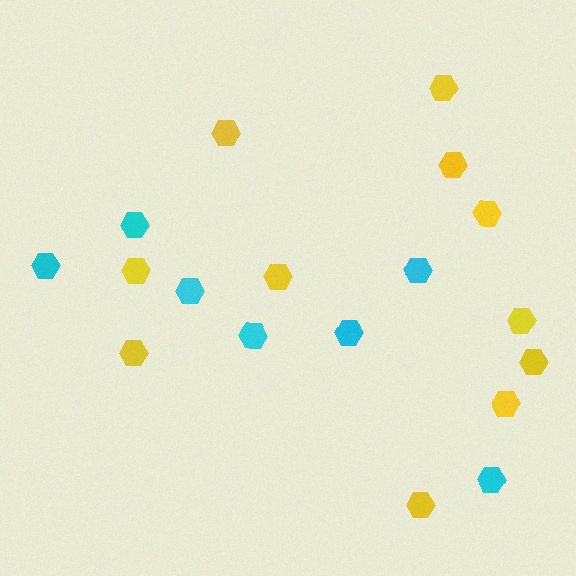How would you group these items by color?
There are 2 groups: one group of cyan hexagons (7) and one group of yellow hexagons (11).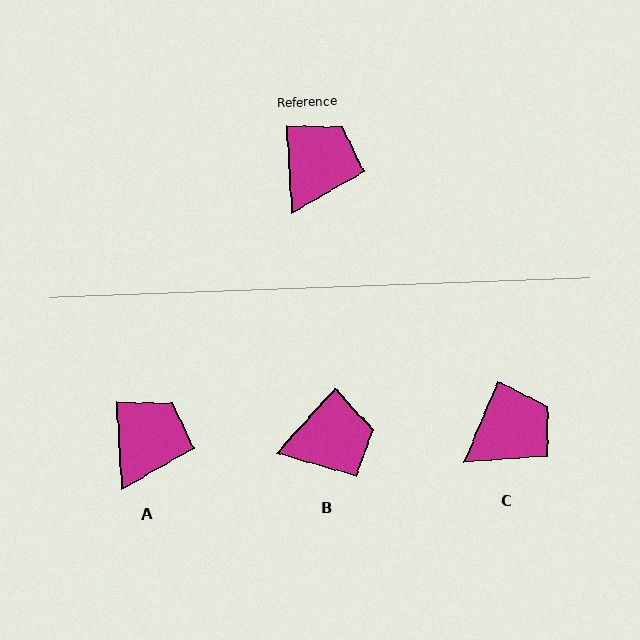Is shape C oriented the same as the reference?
No, it is off by about 26 degrees.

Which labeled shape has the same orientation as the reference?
A.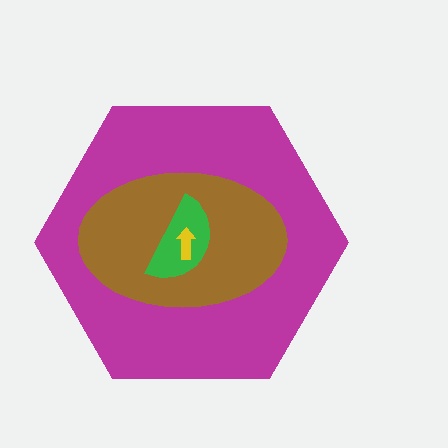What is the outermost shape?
The magenta hexagon.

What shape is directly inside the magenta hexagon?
The brown ellipse.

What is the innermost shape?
The yellow arrow.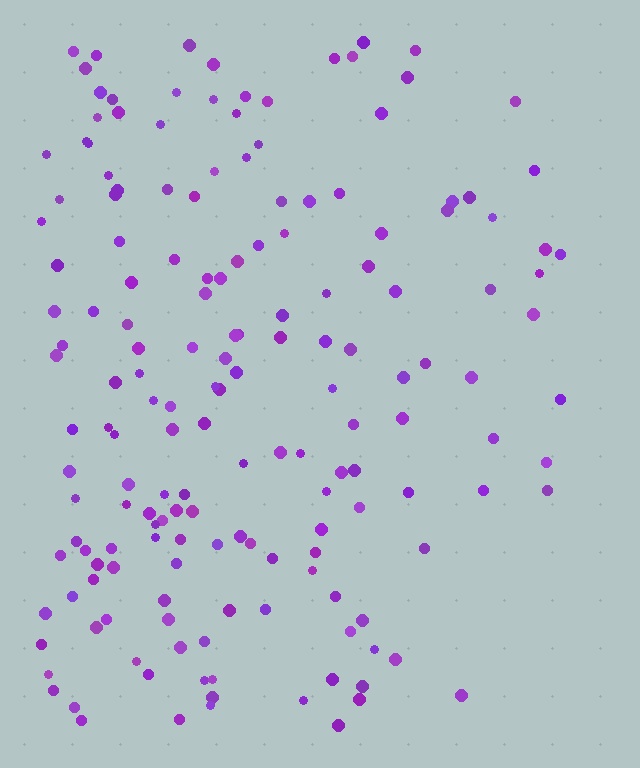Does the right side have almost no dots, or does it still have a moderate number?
Still a moderate number, just noticeably fewer than the left.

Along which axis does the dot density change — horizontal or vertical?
Horizontal.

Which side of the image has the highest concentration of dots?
The left.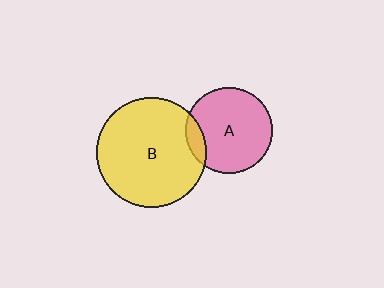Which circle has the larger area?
Circle B (yellow).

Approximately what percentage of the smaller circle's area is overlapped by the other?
Approximately 10%.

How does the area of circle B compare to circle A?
Approximately 1.6 times.